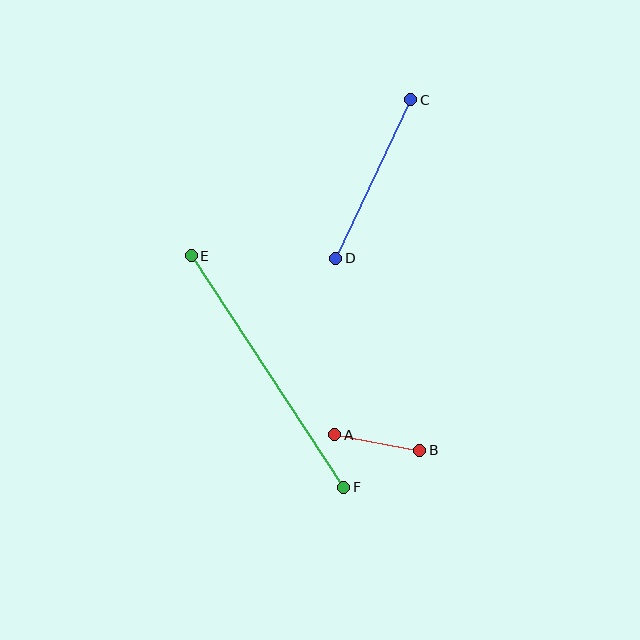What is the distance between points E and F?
The distance is approximately 277 pixels.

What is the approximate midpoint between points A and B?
The midpoint is at approximately (377, 442) pixels.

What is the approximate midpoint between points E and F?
The midpoint is at approximately (267, 372) pixels.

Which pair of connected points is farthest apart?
Points E and F are farthest apart.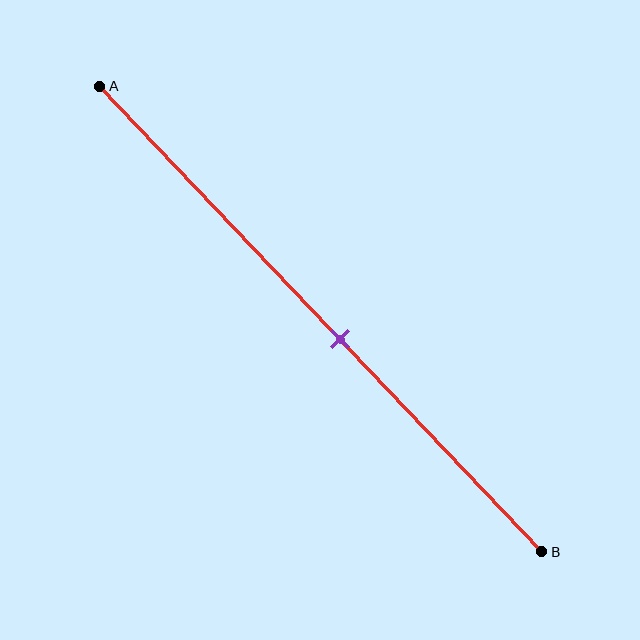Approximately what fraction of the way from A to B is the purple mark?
The purple mark is approximately 55% of the way from A to B.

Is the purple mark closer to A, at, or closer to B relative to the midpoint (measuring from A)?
The purple mark is closer to point B than the midpoint of segment AB.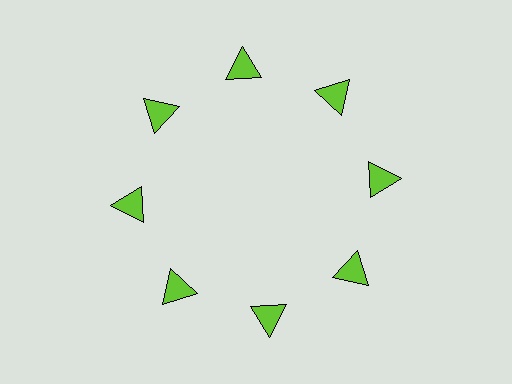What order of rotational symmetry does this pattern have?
This pattern has 8-fold rotational symmetry.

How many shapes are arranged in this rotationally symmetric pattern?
There are 8 shapes, arranged in 8 groups of 1.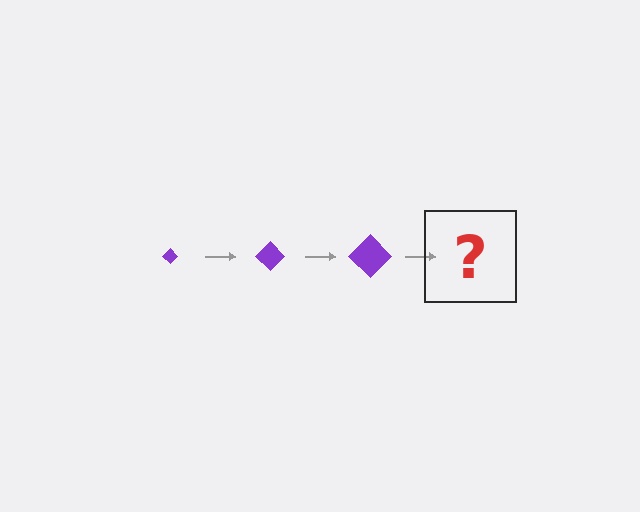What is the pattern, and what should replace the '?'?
The pattern is that the diamond gets progressively larger each step. The '?' should be a purple diamond, larger than the previous one.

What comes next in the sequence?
The next element should be a purple diamond, larger than the previous one.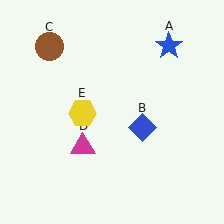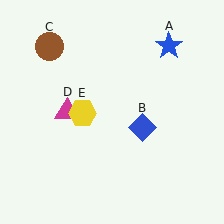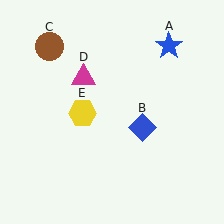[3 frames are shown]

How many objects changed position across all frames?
1 object changed position: magenta triangle (object D).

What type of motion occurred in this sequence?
The magenta triangle (object D) rotated clockwise around the center of the scene.